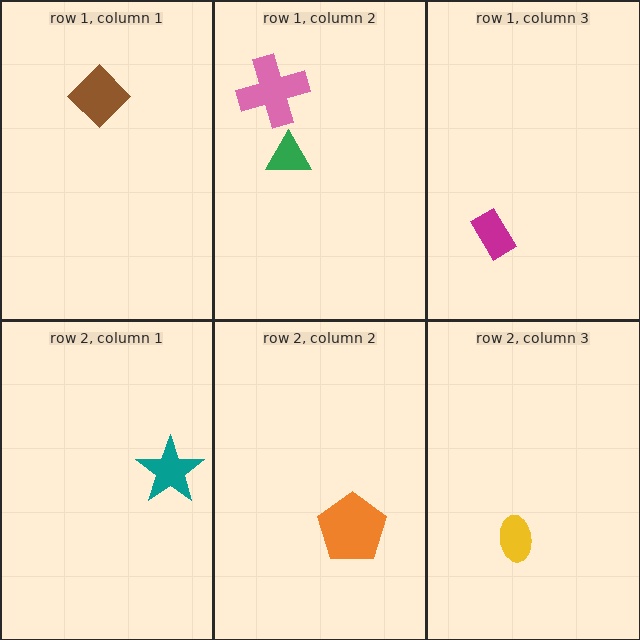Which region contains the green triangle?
The row 1, column 2 region.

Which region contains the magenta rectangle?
The row 1, column 3 region.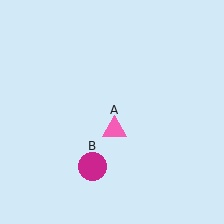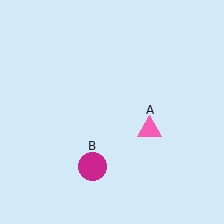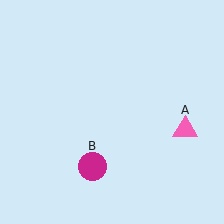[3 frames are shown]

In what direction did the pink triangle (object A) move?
The pink triangle (object A) moved right.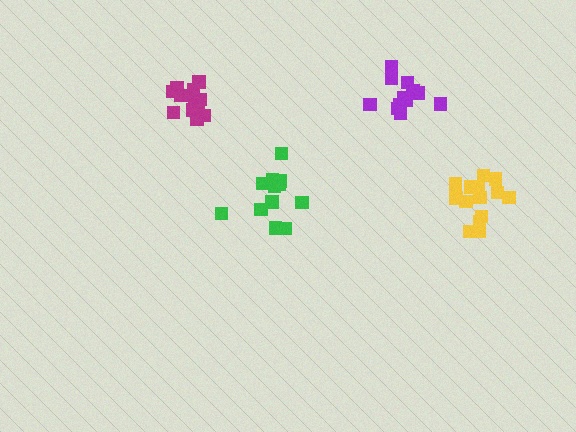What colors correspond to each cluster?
The clusters are colored: green, magenta, yellow, purple.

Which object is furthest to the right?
The yellow cluster is rightmost.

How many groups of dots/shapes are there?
There are 4 groups.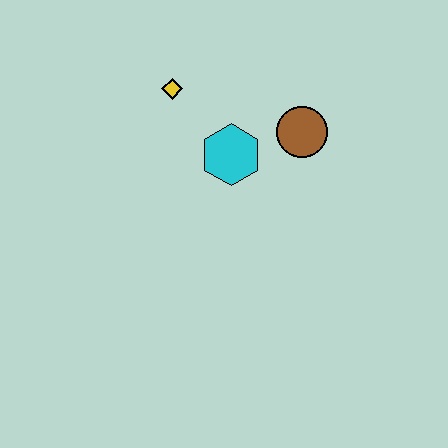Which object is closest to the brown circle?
The cyan hexagon is closest to the brown circle.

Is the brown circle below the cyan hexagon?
No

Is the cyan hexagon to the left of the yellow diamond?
No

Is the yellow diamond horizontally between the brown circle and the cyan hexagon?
No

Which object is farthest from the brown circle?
The yellow diamond is farthest from the brown circle.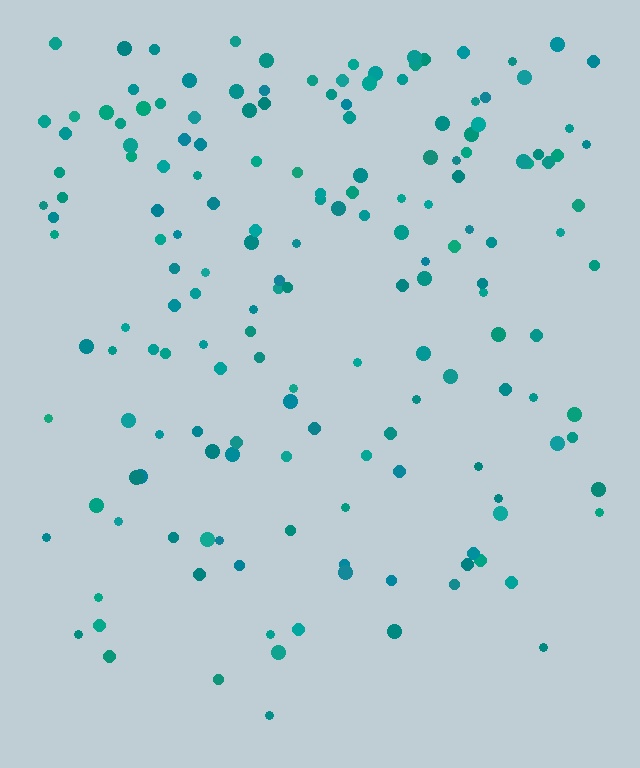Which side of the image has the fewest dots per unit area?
The bottom.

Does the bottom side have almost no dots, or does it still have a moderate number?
Still a moderate number, just noticeably fewer than the top.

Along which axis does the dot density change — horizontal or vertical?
Vertical.